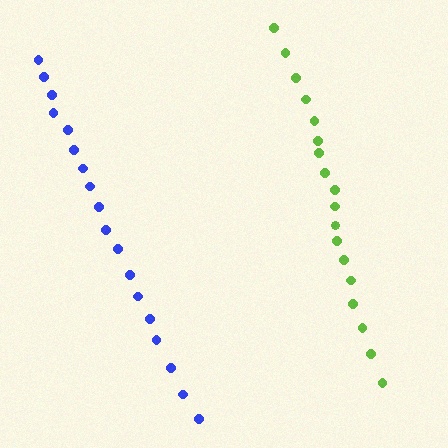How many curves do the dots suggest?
There are 2 distinct paths.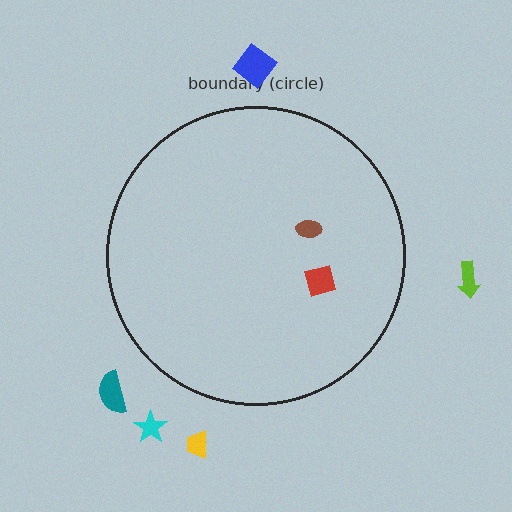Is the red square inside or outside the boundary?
Inside.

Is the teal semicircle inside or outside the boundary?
Outside.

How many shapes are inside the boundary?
2 inside, 5 outside.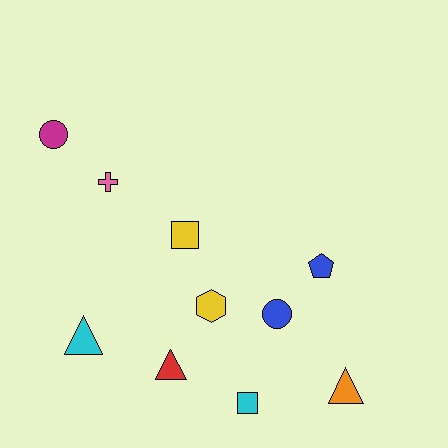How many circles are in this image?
There are 2 circles.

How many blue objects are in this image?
There are 2 blue objects.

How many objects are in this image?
There are 10 objects.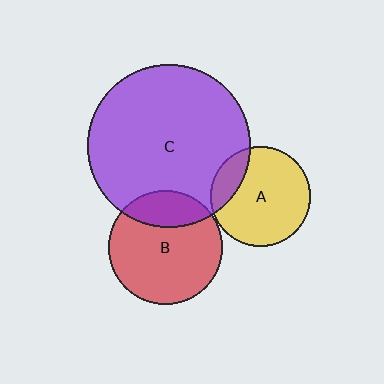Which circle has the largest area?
Circle C (purple).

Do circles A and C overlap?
Yes.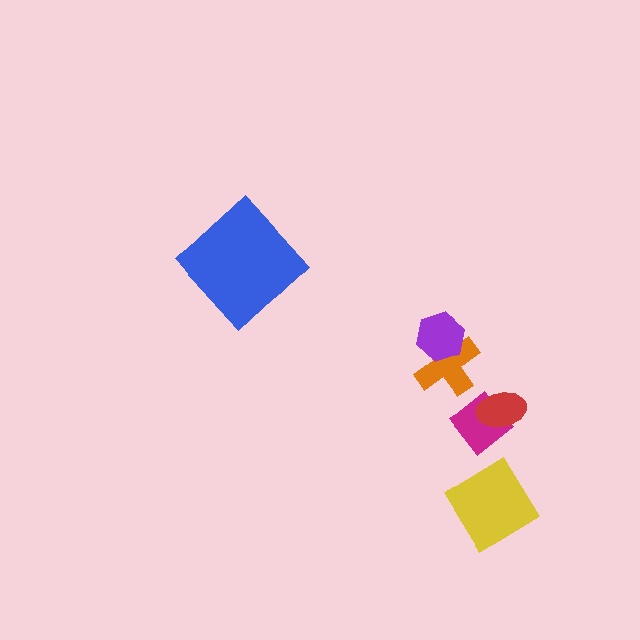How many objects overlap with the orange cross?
1 object overlaps with the orange cross.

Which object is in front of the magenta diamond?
The red ellipse is in front of the magenta diamond.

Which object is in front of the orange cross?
The purple hexagon is in front of the orange cross.